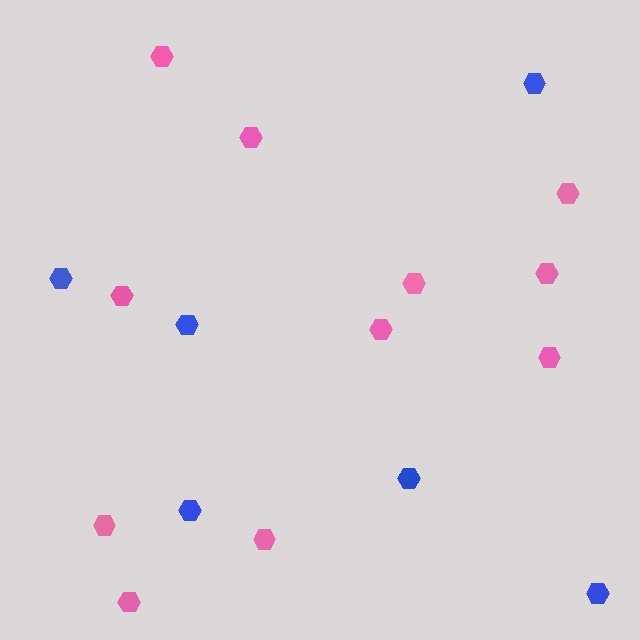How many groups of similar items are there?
There are 2 groups: one group of blue hexagons (6) and one group of pink hexagons (11).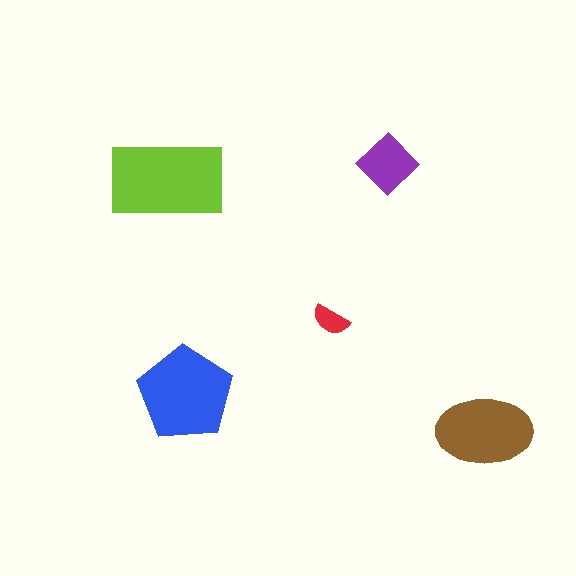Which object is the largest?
The lime rectangle.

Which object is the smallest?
The red semicircle.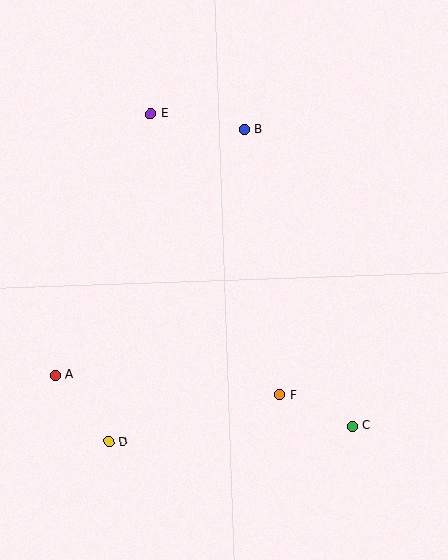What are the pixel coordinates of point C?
Point C is at (353, 426).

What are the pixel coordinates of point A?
Point A is at (55, 375).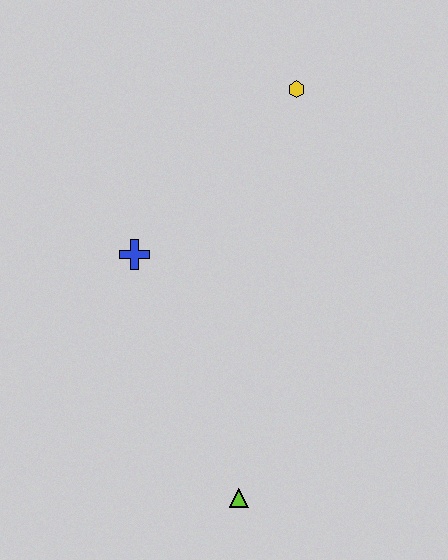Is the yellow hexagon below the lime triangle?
No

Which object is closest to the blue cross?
The yellow hexagon is closest to the blue cross.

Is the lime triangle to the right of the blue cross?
Yes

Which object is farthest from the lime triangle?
The yellow hexagon is farthest from the lime triangle.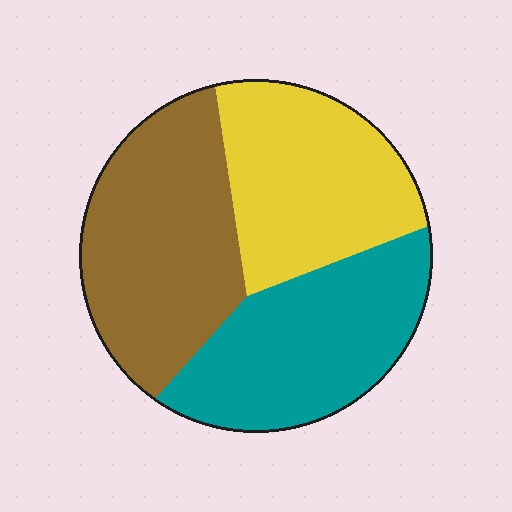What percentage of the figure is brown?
Brown covers around 35% of the figure.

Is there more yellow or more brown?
Brown.